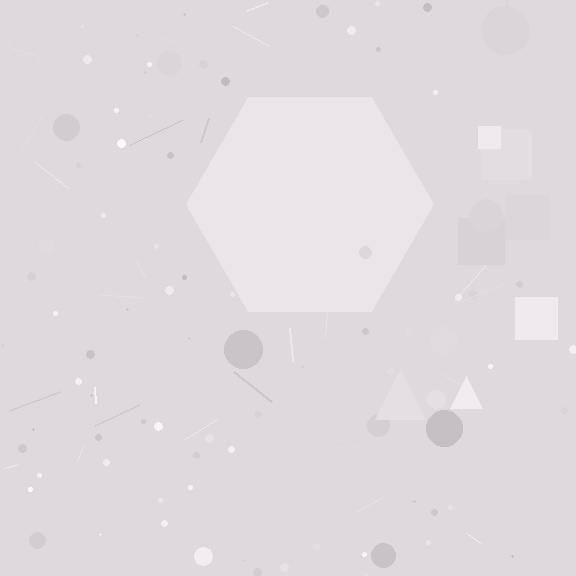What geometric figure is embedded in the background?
A hexagon is embedded in the background.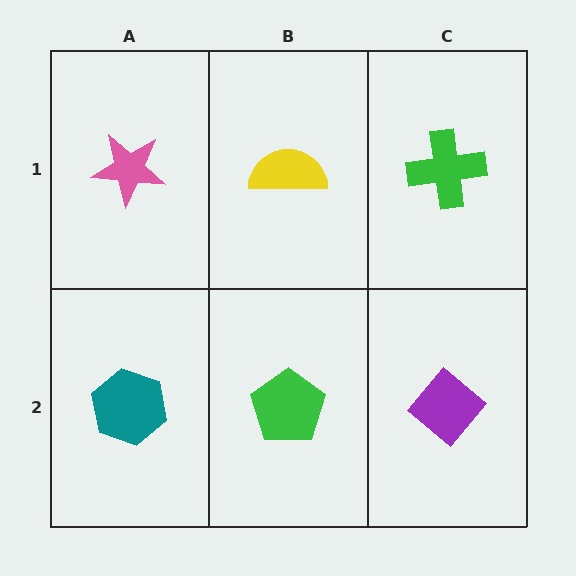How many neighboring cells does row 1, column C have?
2.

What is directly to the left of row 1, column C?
A yellow semicircle.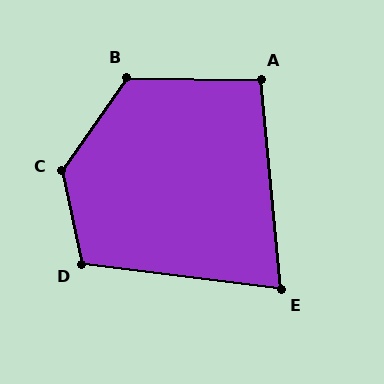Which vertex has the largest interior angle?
C, at approximately 133 degrees.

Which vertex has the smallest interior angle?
E, at approximately 77 degrees.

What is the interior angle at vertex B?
Approximately 124 degrees (obtuse).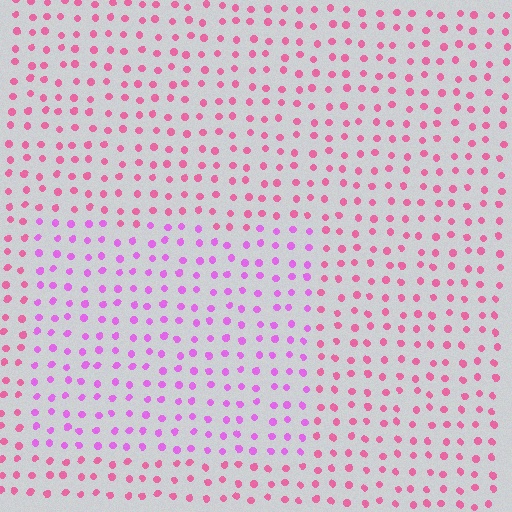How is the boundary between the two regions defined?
The boundary is defined purely by a slight shift in hue (about 35 degrees). Spacing, size, and orientation are identical on both sides.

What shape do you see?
I see a rectangle.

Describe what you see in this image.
The image is filled with small pink elements in a uniform arrangement. A rectangle-shaped region is visible where the elements are tinted to a slightly different hue, forming a subtle color boundary.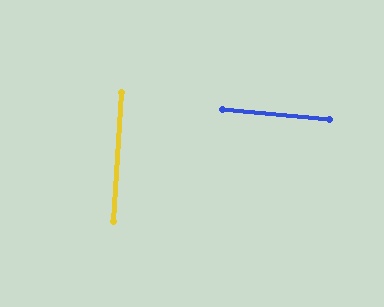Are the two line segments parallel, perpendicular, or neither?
Perpendicular — they meet at approximately 89°.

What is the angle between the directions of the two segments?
Approximately 89 degrees.